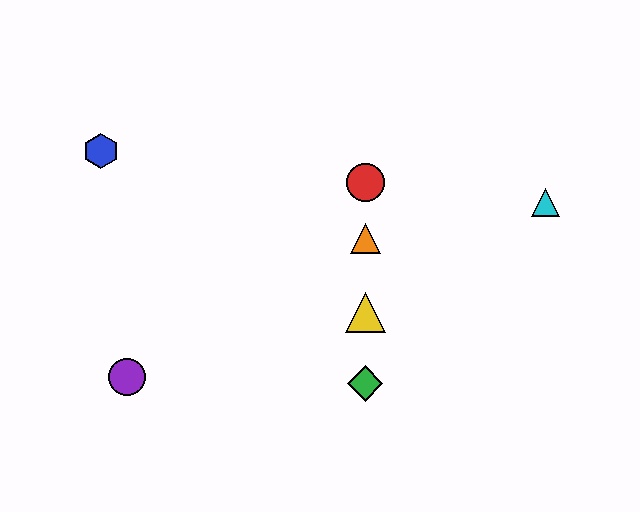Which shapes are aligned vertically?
The red circle, the green diamond, the yellow triangle, the orange triangle are aligned vertically.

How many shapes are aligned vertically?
4 shapes (the red circle, the green diamond, the yellow triangle, the orange triangle) are aligned vertically.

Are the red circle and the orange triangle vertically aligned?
Yes, both are at x≈365.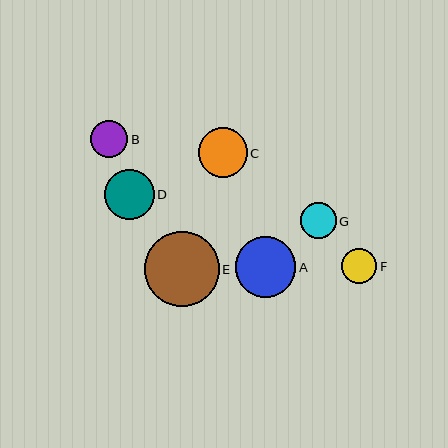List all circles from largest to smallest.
From largest to smallest: E, A, D, C, B, G, F.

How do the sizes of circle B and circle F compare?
Circle B and circle F are approximately the same size.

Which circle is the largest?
Circle E is the largest with a size of approximately 75 pixels.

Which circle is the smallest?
Circle F is the smallest with a size of approximately 35 pixels.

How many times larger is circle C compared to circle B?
Circle C is approximately 1.3 times the size of circle B.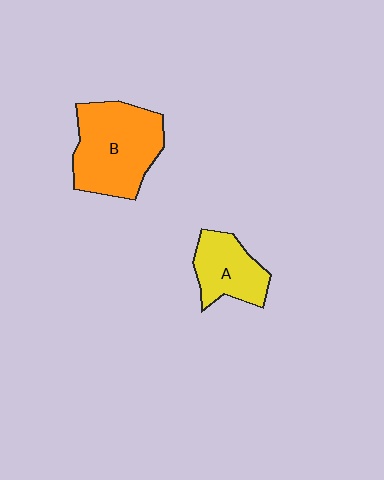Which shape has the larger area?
Shape B (orange).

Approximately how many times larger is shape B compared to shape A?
Approximately 1.7 times.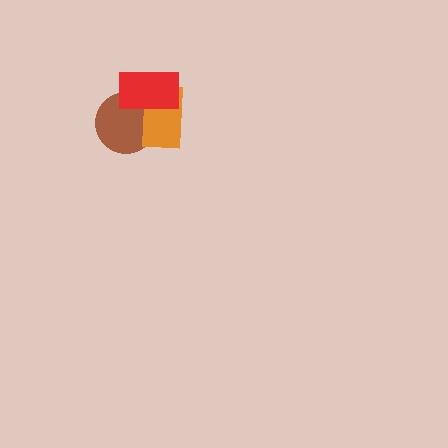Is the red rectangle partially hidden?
No, no other shape covers it.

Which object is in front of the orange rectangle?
The red rectangle is in front of the orange rectangle.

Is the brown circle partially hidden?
Yes, it is partially covered by another shape.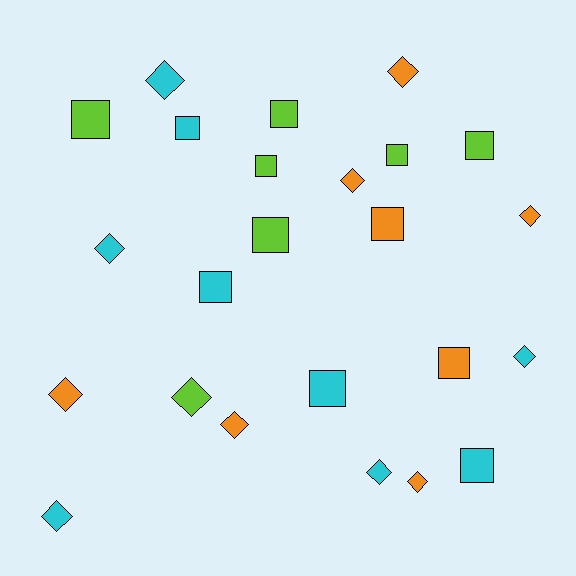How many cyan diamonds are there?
There are 5 cyan diamonds.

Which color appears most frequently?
Cyan, with 9 objects.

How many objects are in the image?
There are 24 objects.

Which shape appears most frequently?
Diamond, with 12 objects.